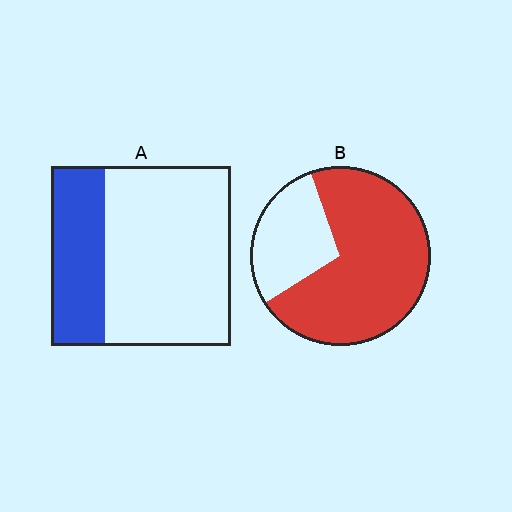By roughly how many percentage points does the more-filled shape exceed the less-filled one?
By roughly 40 percentage points (B over A).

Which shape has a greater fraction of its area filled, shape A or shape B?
Shape B.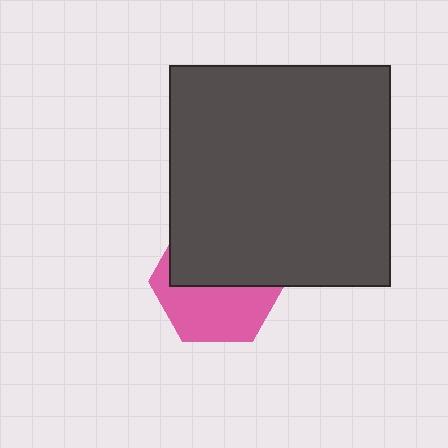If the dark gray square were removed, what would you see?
You would see the complete pink hexagon.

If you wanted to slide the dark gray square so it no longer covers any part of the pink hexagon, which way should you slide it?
Slide it up — that is the most direct way to separate the two shapes.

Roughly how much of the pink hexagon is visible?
About half of it is visible (roughly 48%).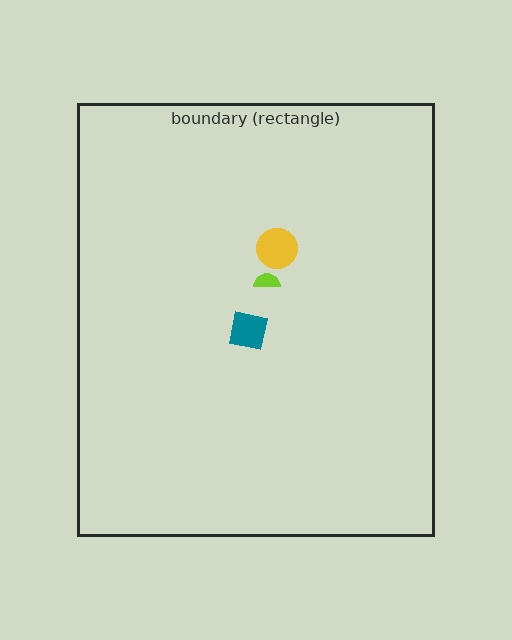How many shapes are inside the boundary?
3 inside, 0 outside.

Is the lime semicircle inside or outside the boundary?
Inside.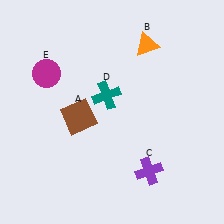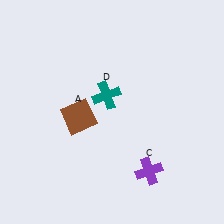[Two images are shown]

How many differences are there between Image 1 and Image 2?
There are 2 differences between the two images.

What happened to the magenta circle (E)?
The magenta circle (E) was removed in Image 2. It was in the top-left area of Image 1.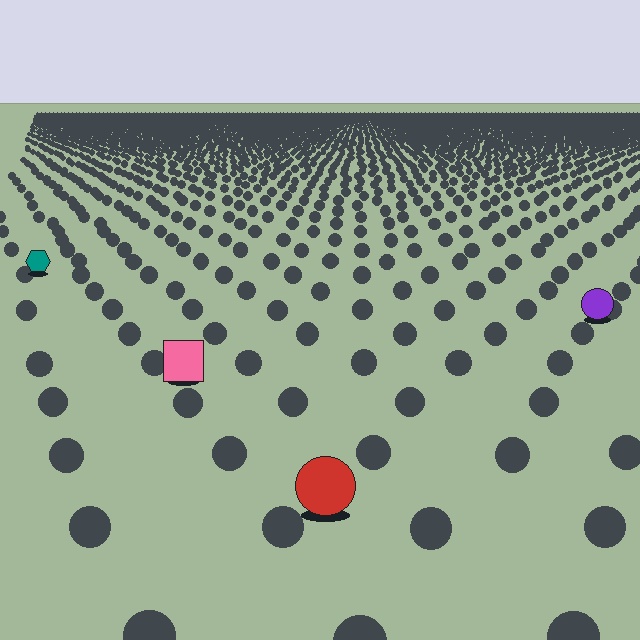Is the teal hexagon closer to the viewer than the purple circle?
No. The purple circle is closer — you can tell from the texture gradient: the ground texture is coarser near it.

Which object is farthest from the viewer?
The teal hexagon is farthest from the viewer. It appears smaller and the ground texture around it is denser.